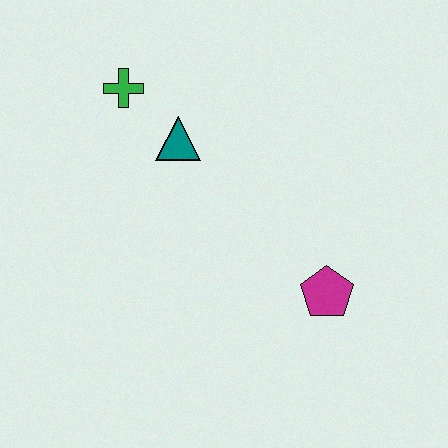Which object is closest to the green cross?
The teal triangle is closest to the green cross.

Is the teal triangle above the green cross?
No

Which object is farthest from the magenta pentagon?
The green cross is farthest from the magenta pentagon.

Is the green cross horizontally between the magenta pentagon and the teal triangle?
No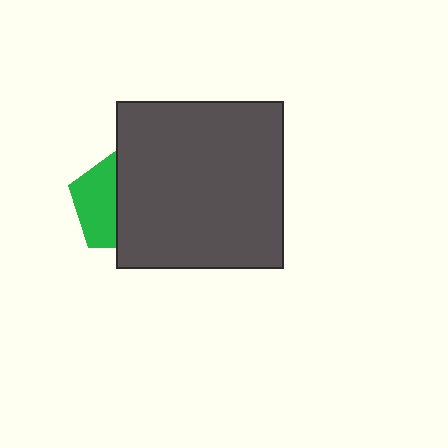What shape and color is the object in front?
The object in front is a dark gray square.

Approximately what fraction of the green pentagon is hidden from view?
Roughly 57% of the green pentagon is hidden behind the dark gray square.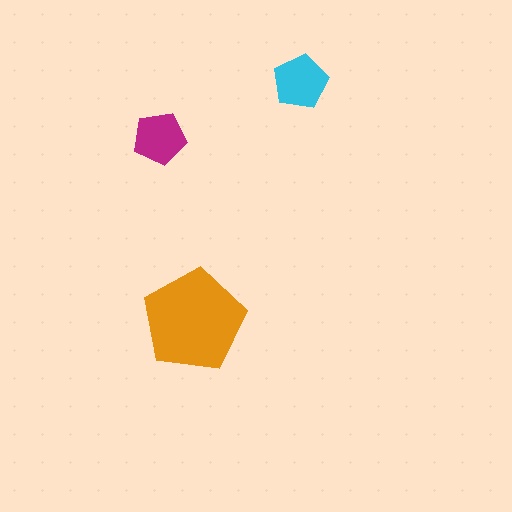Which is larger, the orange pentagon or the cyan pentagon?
The orange one.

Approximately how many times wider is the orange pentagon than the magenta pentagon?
About 2 times wider.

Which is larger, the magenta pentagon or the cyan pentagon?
The cyan one.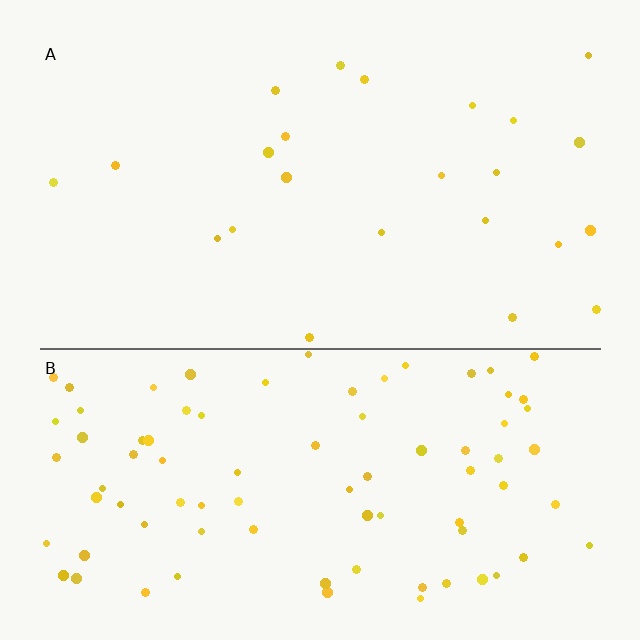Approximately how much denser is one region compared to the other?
Approximately 3.6× — region B over region A.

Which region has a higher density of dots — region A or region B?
B (the bottom).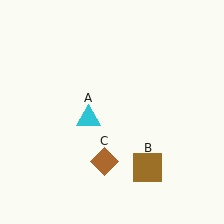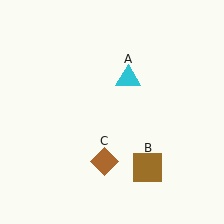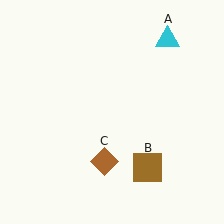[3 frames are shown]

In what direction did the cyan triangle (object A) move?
The cyan triangle (object A) moved up and to the right.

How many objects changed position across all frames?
1 object changed position: cyan triangle (object A).